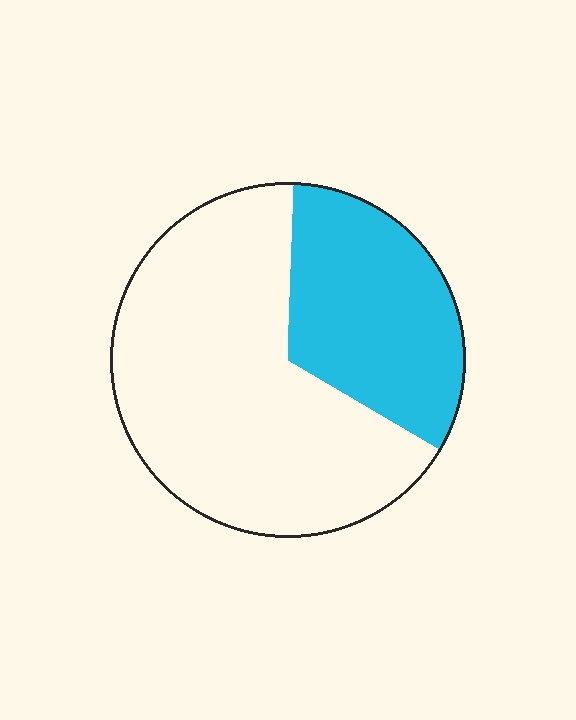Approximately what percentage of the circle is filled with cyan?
Approximately 35%.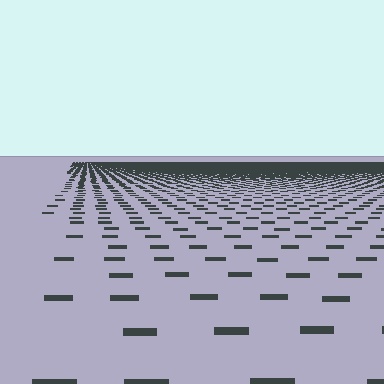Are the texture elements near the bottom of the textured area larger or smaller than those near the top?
Larger. Near the bottom, elements are closer to the viewer and appear at a bigger on-screen size.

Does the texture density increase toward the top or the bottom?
Density increases toward the top.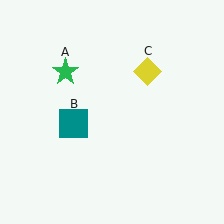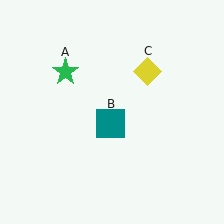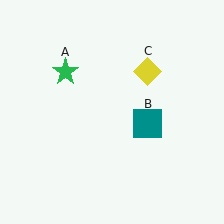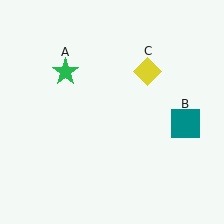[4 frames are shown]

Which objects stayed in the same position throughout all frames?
Green star (object A) and yellow diamond (object C) remained stationary.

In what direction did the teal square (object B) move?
The teal square (object B) moved right.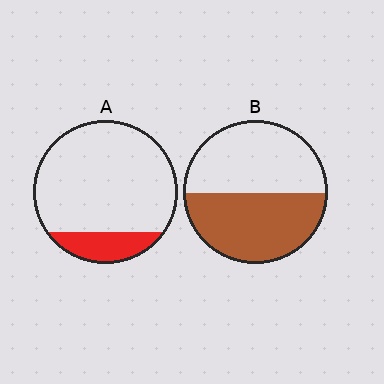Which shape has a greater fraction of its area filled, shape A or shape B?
Shape B.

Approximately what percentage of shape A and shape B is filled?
A is approximately 15% and B is approximately 50%.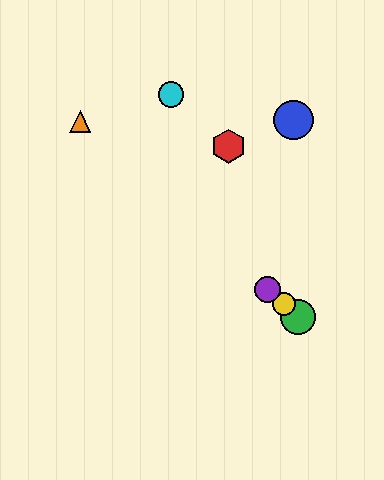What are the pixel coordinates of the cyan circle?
The cyan circle is at (171, 94).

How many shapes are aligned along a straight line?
4 shapes (the green circle, the yellow circle, the purple circle, the orange triangle) are aligned along a straight line.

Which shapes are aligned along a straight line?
The green circle, the yellow circle, the purple circle, the orange triangle are aligned along a straight line.